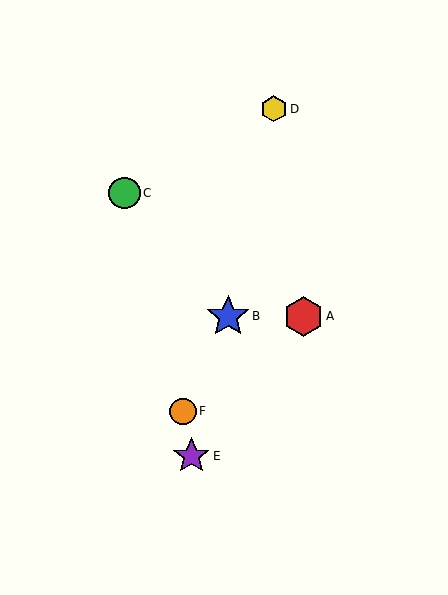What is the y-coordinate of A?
Object A is at y≈316.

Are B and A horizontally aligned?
Yes, both are at y≈316.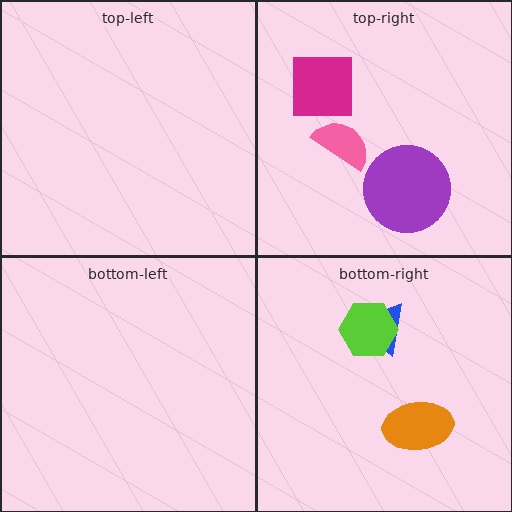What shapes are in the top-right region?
The magenta square, the pink semicircle, the purple circle.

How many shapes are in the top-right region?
3.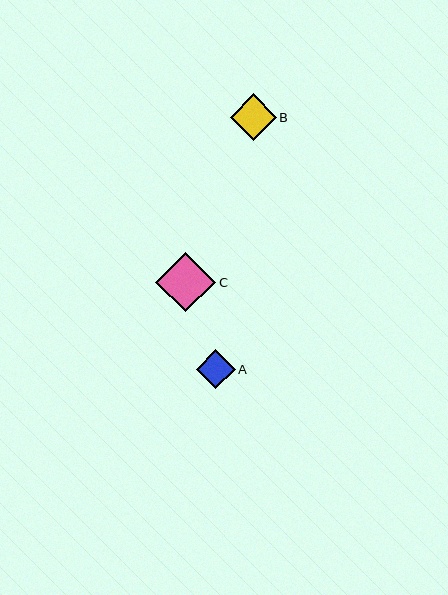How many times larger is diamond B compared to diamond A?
Diamond B is approximately 1.2 times the size of diamond A.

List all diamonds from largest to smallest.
From largest to smallest: C, B, A.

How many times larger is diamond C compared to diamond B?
Diamond C is approximately 1.3 times the size of diamond B.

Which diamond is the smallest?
Diamond A is the smallest with a size of approximately 39 pixels.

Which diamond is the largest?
Diamond C is the largest with a size of approximately 60 pixels.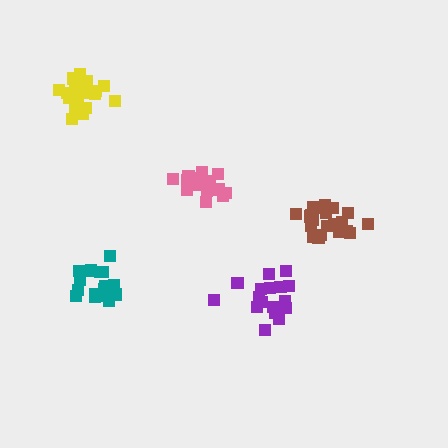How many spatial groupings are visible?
There are 5 spatial groupings.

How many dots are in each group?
Group 1: 16 dots, Group 2: 20 dots, Group 3: 21 dots, Group 4: 17 dots, Group 5: 16 dots (90 total).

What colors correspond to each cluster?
The clusters are colored: teal, yellow, brown, purple, pink.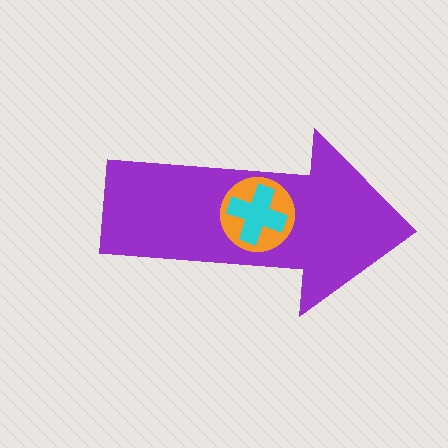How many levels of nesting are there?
3.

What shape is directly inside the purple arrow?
The orange circle.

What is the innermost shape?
The cyan cross.